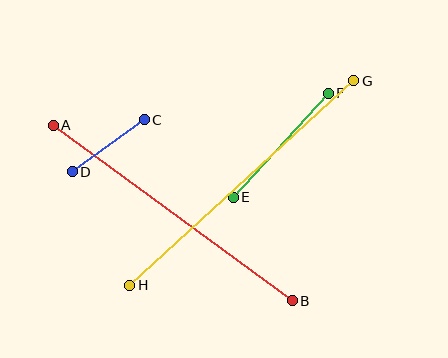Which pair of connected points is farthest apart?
Points G and H are farthest apart.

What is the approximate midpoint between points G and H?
The midpoint is at approximately (242, 183) pixels.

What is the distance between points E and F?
The distance is approximately 141 pixels.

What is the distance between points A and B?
The distance is approximately 296 pixels.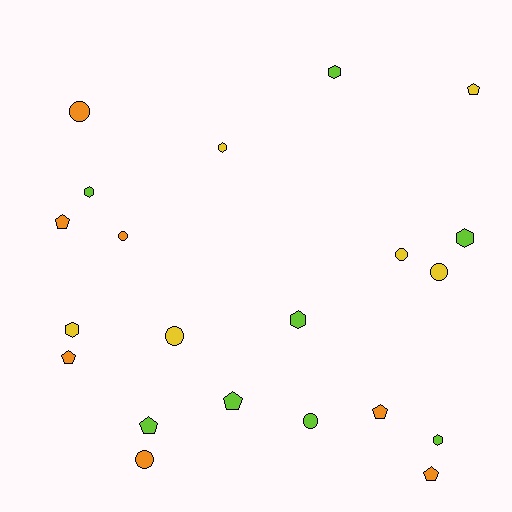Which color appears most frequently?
Lime, with 8 objects.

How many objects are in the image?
There are 21 objects.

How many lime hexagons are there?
There are 5 lime hexagons.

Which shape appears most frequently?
Pentagon, with 7 objects.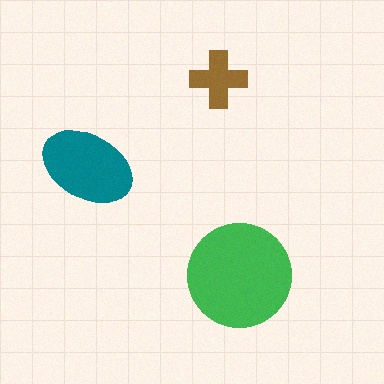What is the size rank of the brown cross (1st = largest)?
3rd.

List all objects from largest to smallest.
The green circle, the teal ellipse, the brown cross.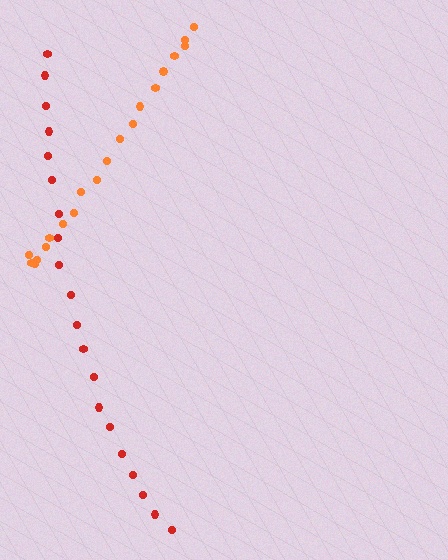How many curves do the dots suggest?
There are 2 distinct paths.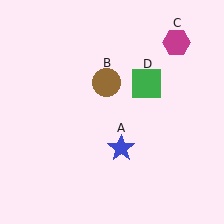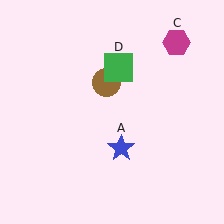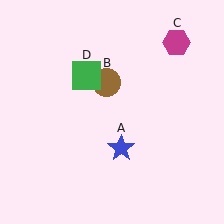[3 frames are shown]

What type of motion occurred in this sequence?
The green square (object D) rotated counterclockwise around the center of the scene.